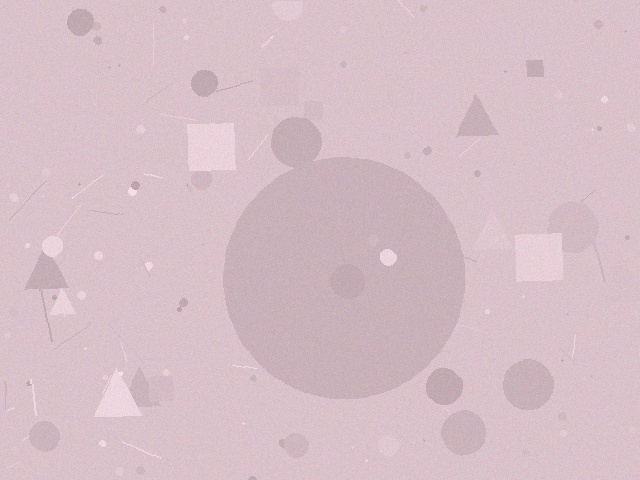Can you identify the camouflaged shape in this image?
The camouflaged shape is a circle.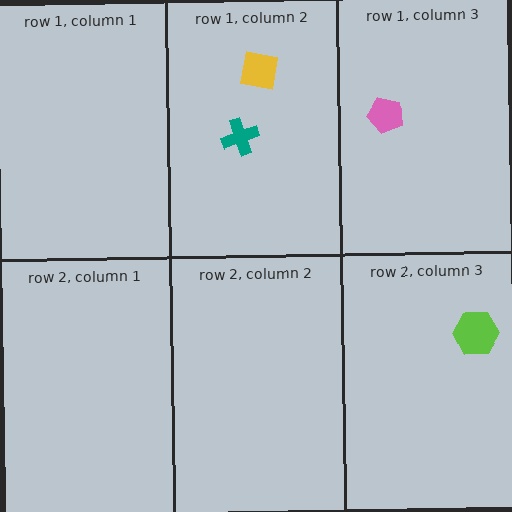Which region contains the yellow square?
The row 1, column 2 region.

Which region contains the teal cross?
The row 1, column 2 region.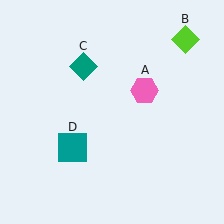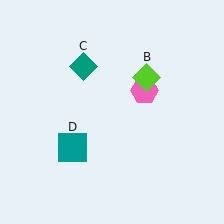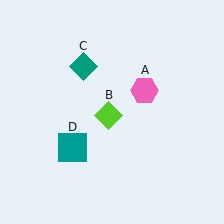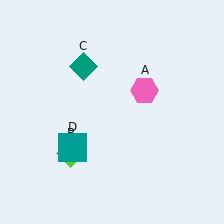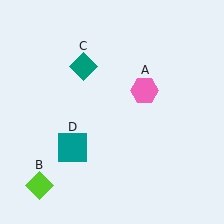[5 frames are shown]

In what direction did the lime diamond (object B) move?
The lime diamond (object B) moved down and to the left.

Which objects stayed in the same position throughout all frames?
Pink hexagon (object A) and teal diamond (object C) and teal square (object D) remained stationary.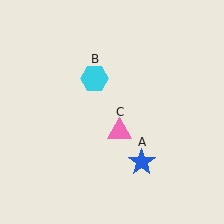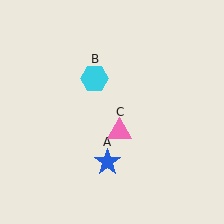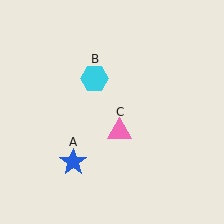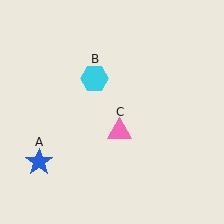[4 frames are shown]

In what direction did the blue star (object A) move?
The blue star (object A) moved left.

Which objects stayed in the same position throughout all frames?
Cyan hexagon (object B) and pink triangle (object C) remained stationary.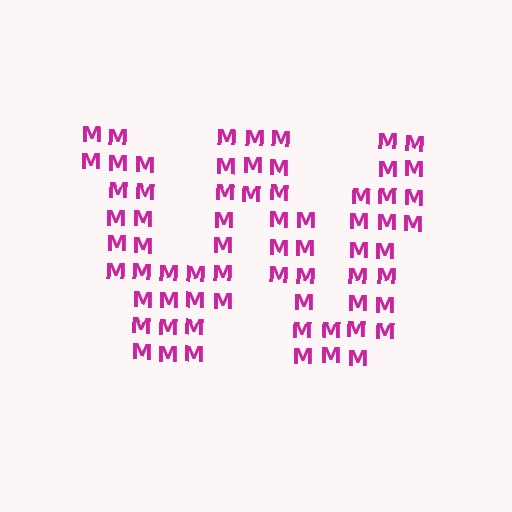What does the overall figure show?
The overall figure shows the letter W.